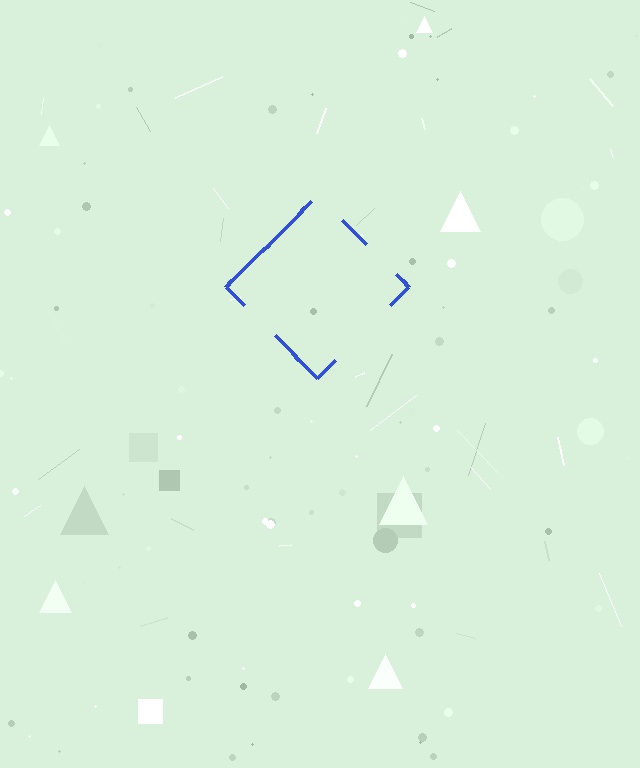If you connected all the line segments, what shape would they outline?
They would outline a diamond.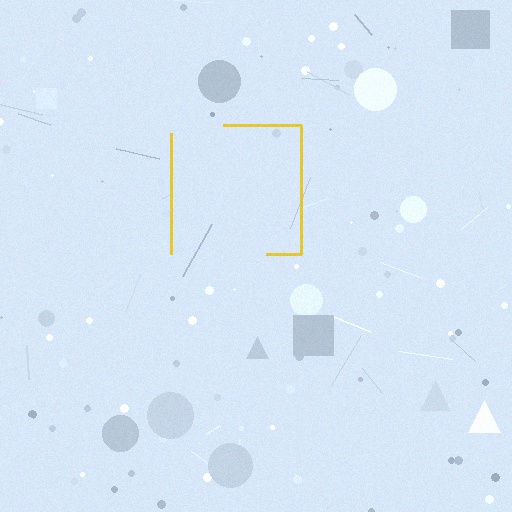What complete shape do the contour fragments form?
The contour fragments form a square.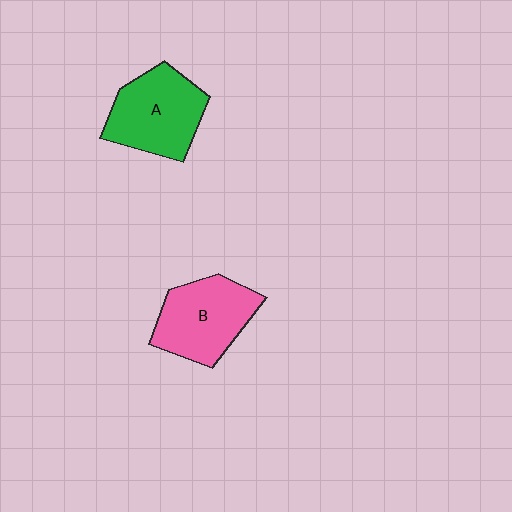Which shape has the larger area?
Shape A (green).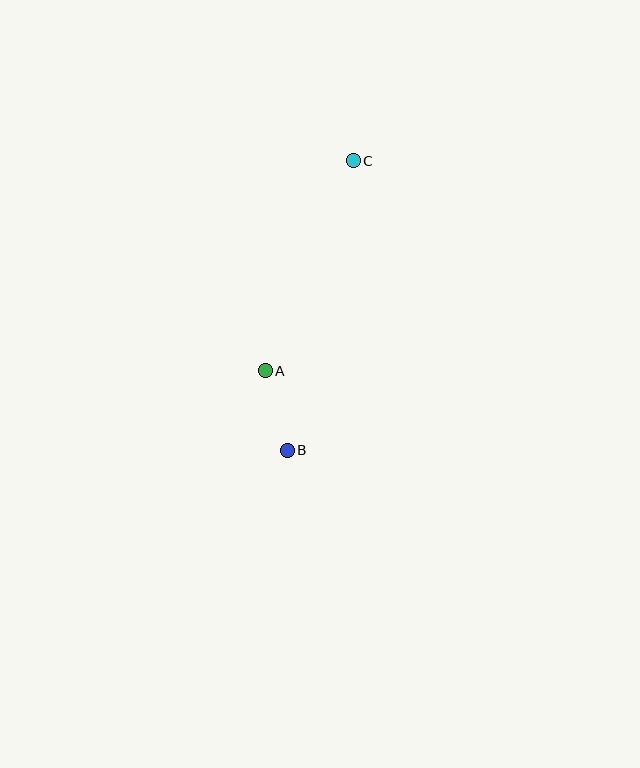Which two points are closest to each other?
Points A and B are closest to each other.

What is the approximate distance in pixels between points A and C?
The distance between A and C is approximately 228 pixels.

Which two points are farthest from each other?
Points B and C are farthest from each other.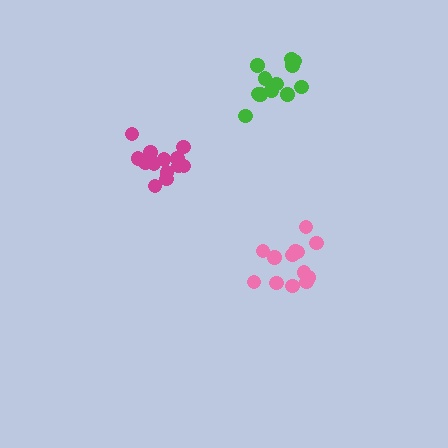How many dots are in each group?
Group 1: 13 dots, Group 2: 13 dots, Group 3: 13 dots (39 total).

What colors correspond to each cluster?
The clusters are colored: magenta, green, pink.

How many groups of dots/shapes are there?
There are 3 groups.